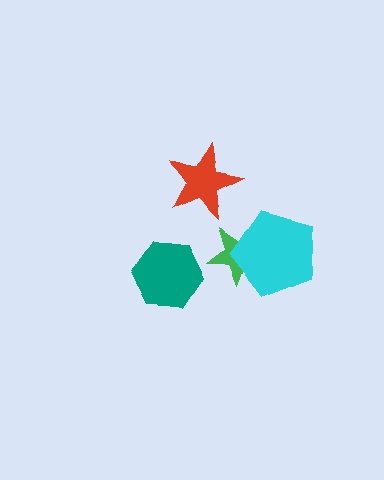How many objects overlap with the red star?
0 objects overlap with the red star.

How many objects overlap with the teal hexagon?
0 objects overlap with the teal hexagon.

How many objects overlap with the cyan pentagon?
1 object overlaps with the cyan pentagon.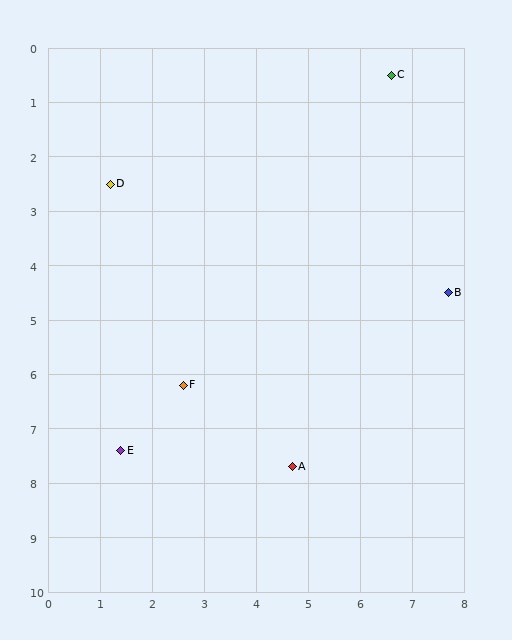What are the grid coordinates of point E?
Point E is at approximately (1.4, 7.4).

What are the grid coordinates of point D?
Point D is at approximately (1.2, 2.5).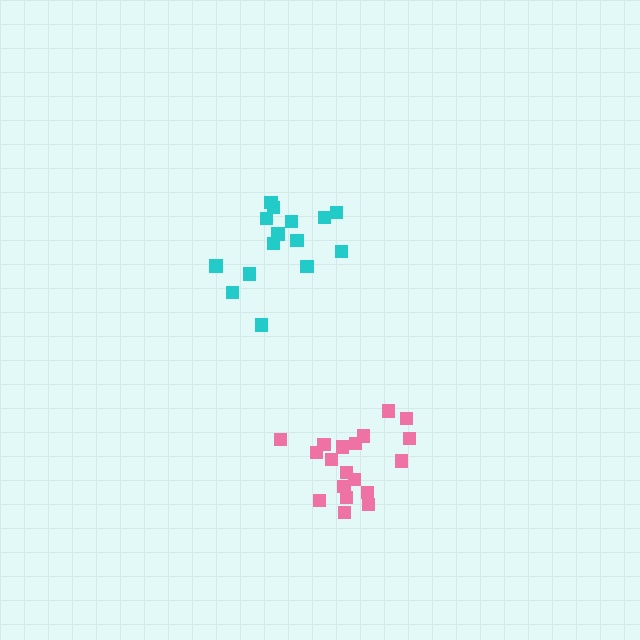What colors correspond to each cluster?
The clusters are colored: cyan, pink.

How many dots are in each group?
Group 1: 15 dots, Group 2: 19 dots (34 total).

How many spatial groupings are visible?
There are 2 spatial groupings.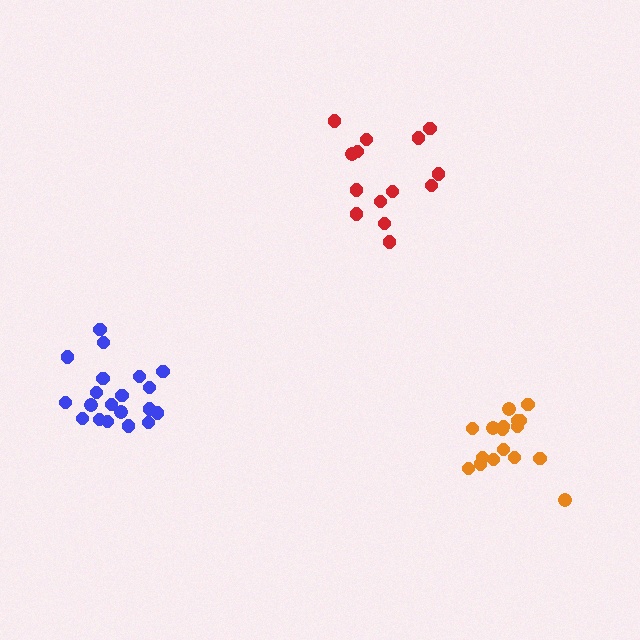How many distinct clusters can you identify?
There are 3 distinct clusters.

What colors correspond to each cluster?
The clusters are colored: blue, red, orange.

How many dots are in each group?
Group 1: 20 dots, Group 2: 14 dots, Group 3: 17 dots (51 total).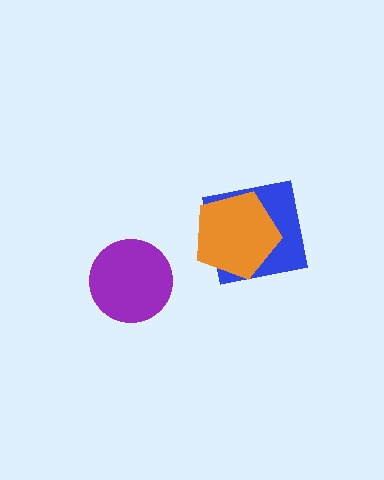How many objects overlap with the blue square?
1 object overlaps with the blue square.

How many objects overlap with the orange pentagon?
1 object overlaps with the orange pentagon.